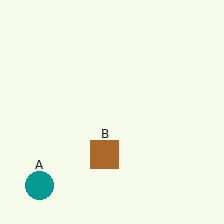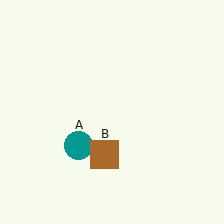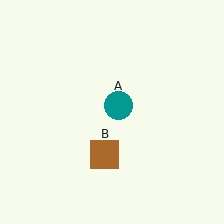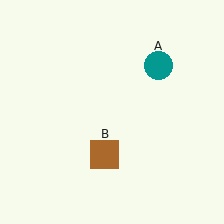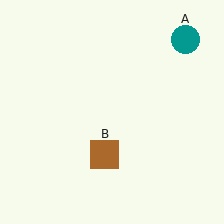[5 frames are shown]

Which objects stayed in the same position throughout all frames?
Brown square (object B) remained stationary.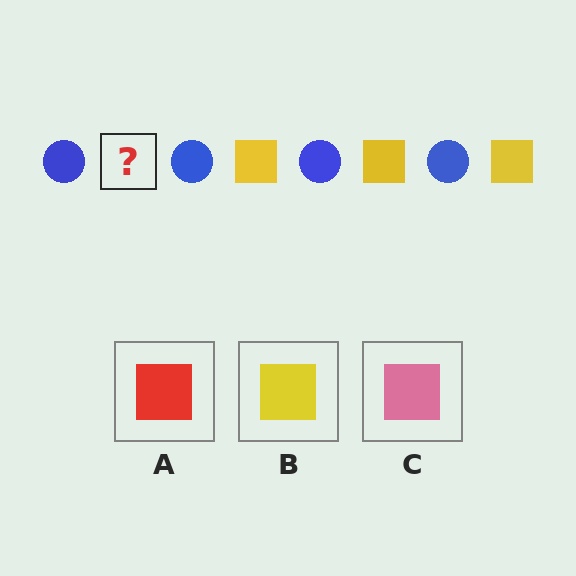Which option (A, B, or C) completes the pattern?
B.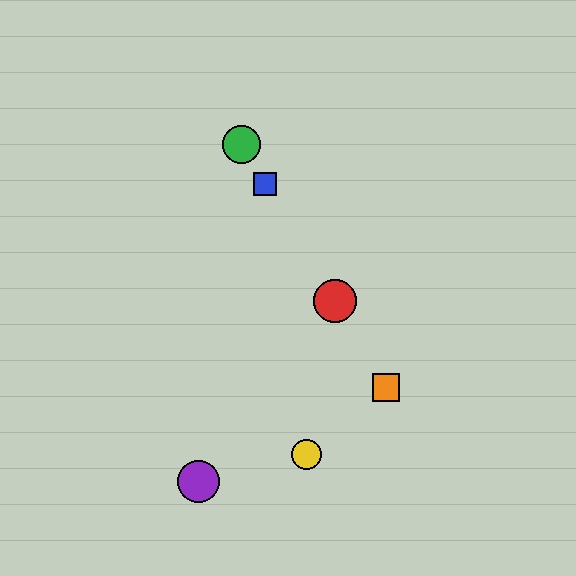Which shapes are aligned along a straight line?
The red circle, the blue square, the green circle, the orange square are aligned along a straight line.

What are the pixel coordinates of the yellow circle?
The yellow circle is at (307, 454).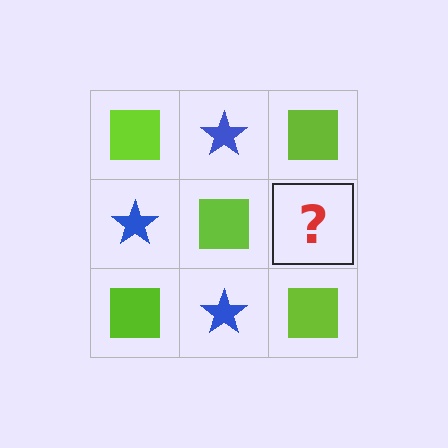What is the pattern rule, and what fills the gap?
The rule is that it alternates lime square and blue star in a checkerboard pattern. The gap should be filled with a blue star.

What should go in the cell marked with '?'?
The missing cell should contain a blue star.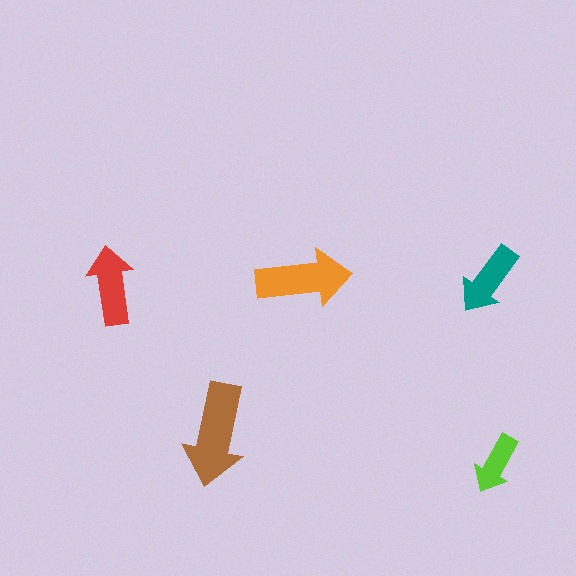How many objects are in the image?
There are 5 objects in the image.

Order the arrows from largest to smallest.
the brown one, the orange one, the red one, the teal one, the lime one.